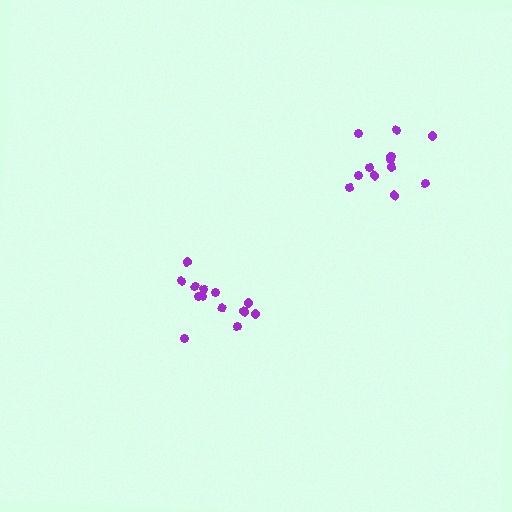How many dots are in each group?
Group 1: 13 dots, Group 2: 13 dots (26 total).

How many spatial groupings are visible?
There are 2 spatial groupings.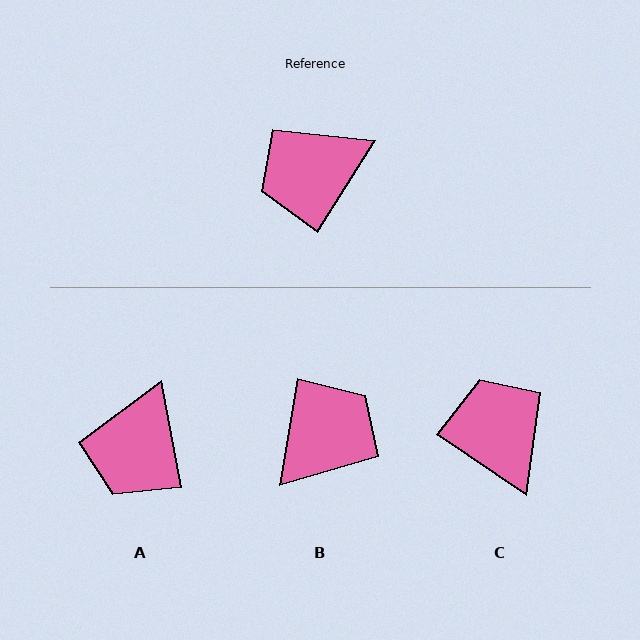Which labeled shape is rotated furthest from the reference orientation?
B, about 157 degrees away.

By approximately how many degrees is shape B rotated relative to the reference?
Approximately 157 degrees clockwise.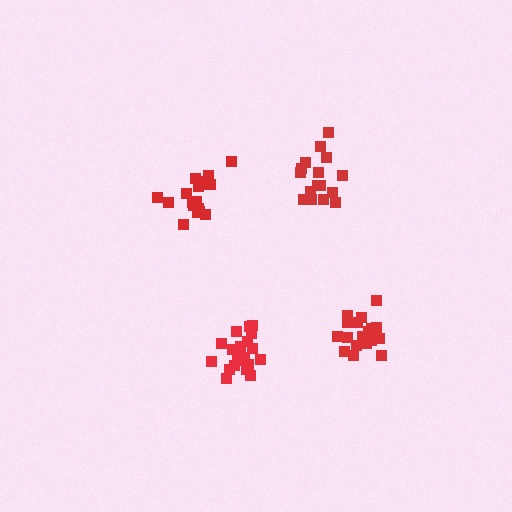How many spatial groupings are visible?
There are 4 spatial groupings.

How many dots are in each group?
Group 1: 18 dots, Group 2: 18 dots, Group 3: 20 dots, Group 4: 16 dots (72 total).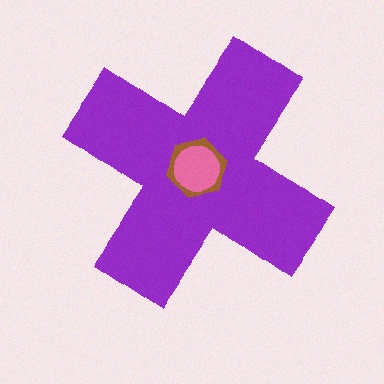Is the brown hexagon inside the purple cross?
Yes.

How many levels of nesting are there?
3.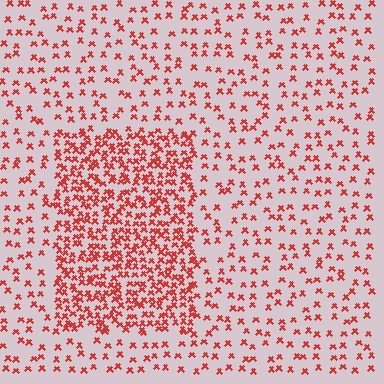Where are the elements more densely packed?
The elements are more densely packed inside the rectangle boundary.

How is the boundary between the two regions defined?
The boundary is defined by a change in element density (approximately 2.6x ratio). All elements are the same color, size, and shape.